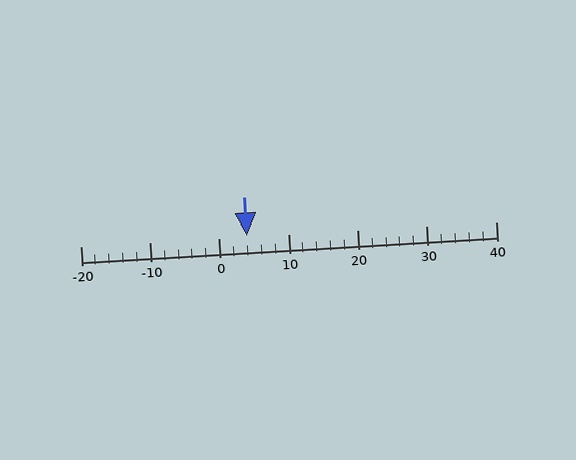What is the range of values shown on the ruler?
The ruler shows values from -20 to 40.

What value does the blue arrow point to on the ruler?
The blue arrow points to approximately 4.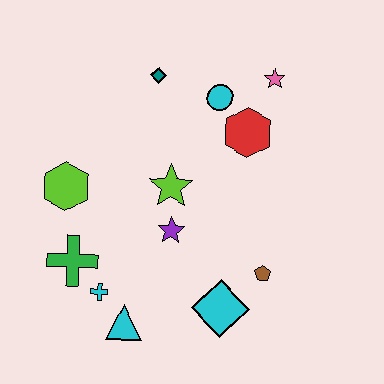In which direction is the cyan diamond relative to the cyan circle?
The cyan diamond is below the cyan circle.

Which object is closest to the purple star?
The lime star is closest to the purple star.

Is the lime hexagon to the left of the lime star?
Yes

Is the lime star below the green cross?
No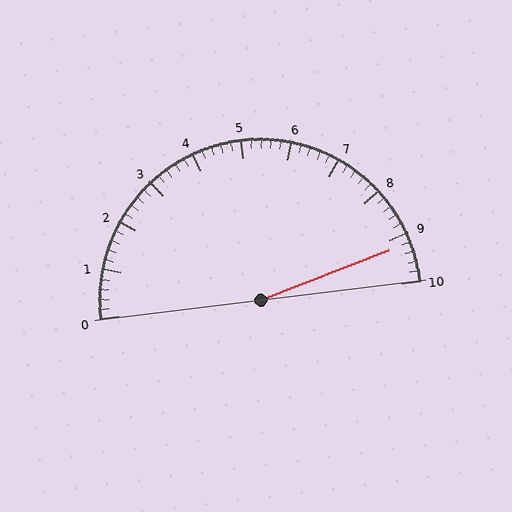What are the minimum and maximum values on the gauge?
The gauge ranges from 0 to 10.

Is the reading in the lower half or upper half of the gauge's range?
The reading is in the upper half of the range (0 to 10).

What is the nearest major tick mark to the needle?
The nearest major tick mark is 9.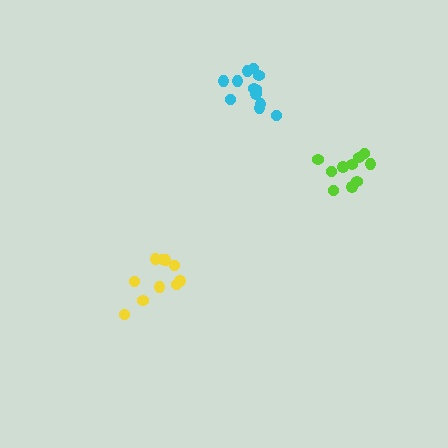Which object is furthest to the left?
The yellow cluster is leftmost.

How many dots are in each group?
Group 1: 11 dots, Group 2: 12 dots, Group 3: 10 dots (33 total).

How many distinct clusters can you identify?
There are 3 distinct clusters.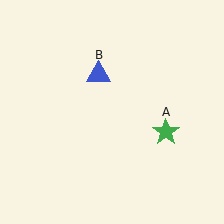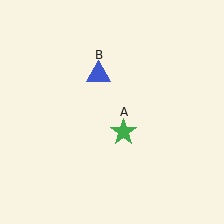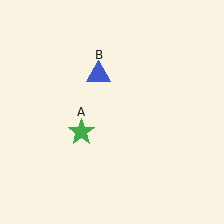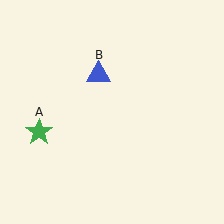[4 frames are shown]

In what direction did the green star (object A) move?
The green star (object A) moved left.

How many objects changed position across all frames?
1 object changed position: green star (object A).